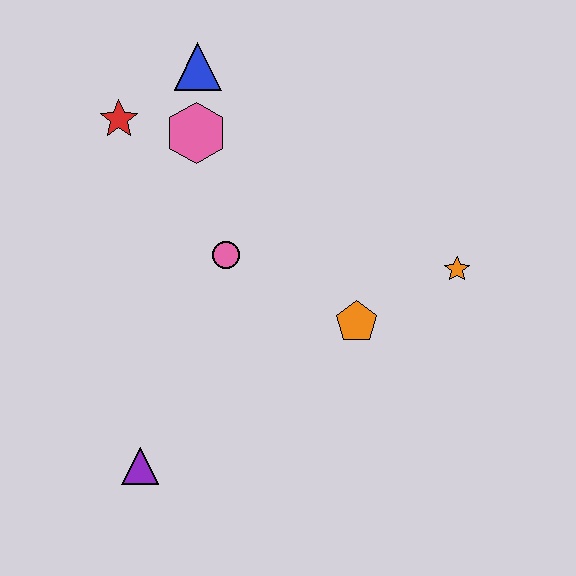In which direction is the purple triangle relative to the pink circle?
The purple triangle is below the pink circle.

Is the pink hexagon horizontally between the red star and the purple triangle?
No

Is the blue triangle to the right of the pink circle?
No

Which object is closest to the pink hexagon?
The blue triangle is closest to the pink hexagon.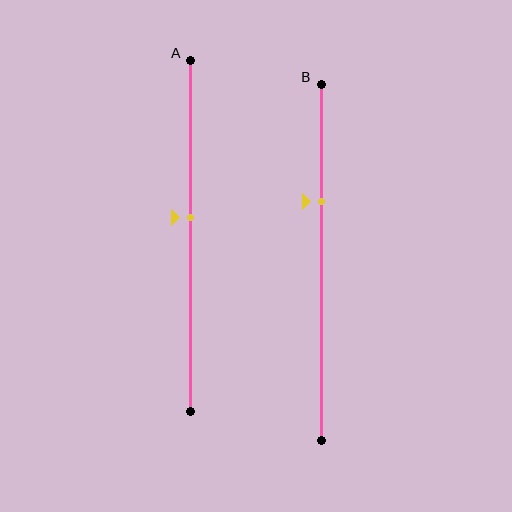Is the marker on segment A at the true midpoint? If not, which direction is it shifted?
No, the marker on segment A is shifted upward by about 5% of the segment length.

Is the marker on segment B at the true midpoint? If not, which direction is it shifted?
No, the marker on segment B is shifted upward by about 17% of the segment length.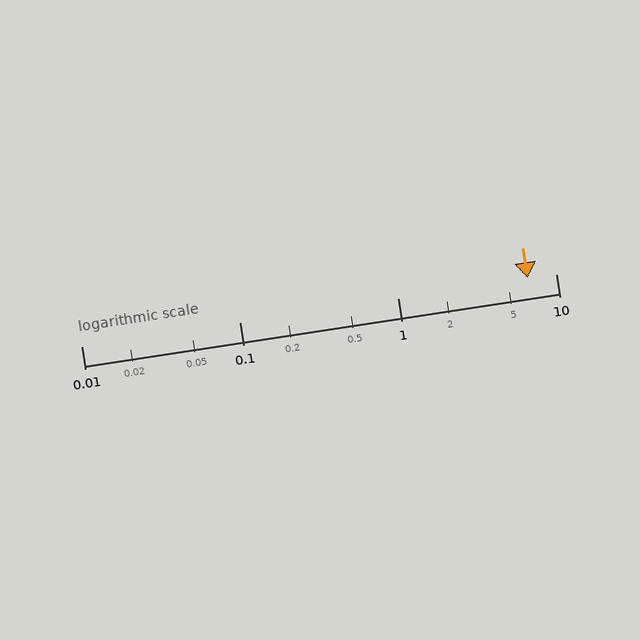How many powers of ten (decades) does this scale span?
The scale spans 3 decades, from 0.01 to 10.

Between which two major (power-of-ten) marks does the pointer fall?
The pointer is between 1 and 10.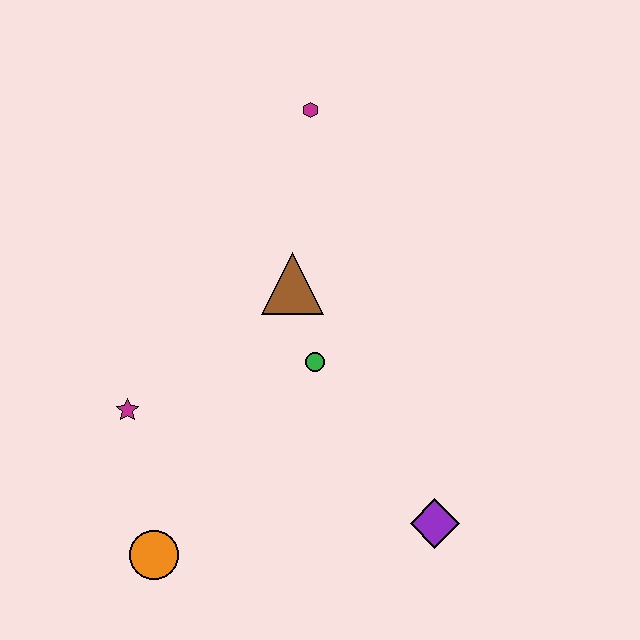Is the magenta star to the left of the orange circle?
Yes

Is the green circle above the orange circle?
Yes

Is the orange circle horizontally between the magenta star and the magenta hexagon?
Yes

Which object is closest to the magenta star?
The orange circle is closest to the magenta star.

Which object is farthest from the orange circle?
The magenta hexagon is farthest from the orange circle.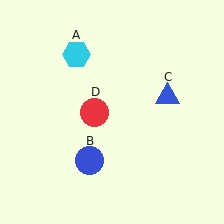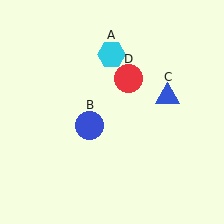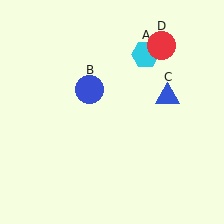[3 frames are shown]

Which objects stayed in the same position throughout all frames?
Blue triangle (object C) remained stationary.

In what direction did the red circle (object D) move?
The red circle (object D) moved up and to the right.